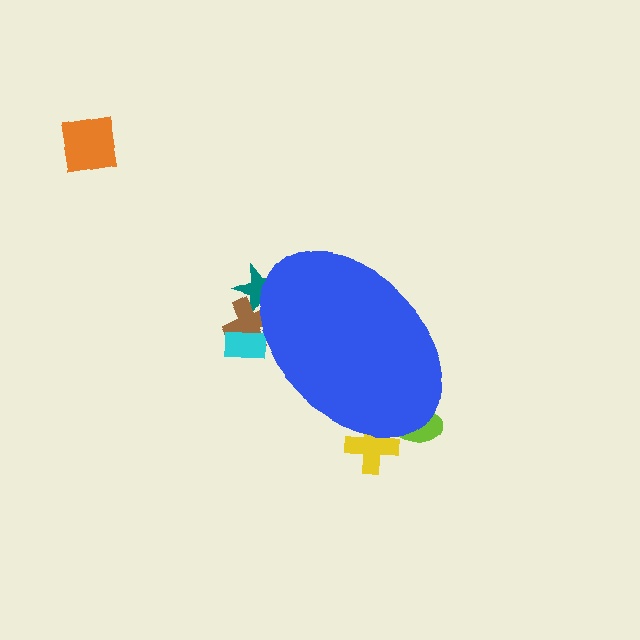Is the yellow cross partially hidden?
Yes, the yellow cross is partially hidden behind the blue ellipse.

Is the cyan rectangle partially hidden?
Yes, the cyan rectangle is partially hidden behind the blue ellipse.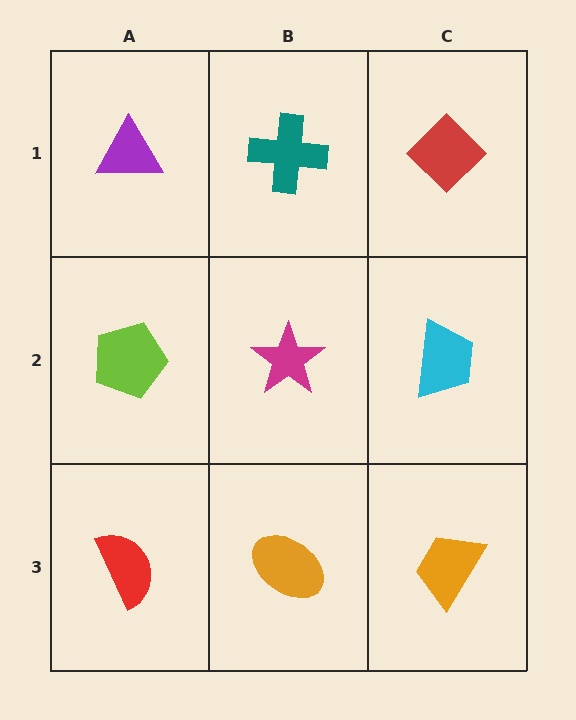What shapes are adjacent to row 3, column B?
A magenta star (row 2, column B), a red semicircle (row 3, column A), an orange trapezoid (row 3, column C).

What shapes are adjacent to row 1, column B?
A magenta star (row 2, column B), a purple triangle (row 1, column A), a red diamond (row 1, column C).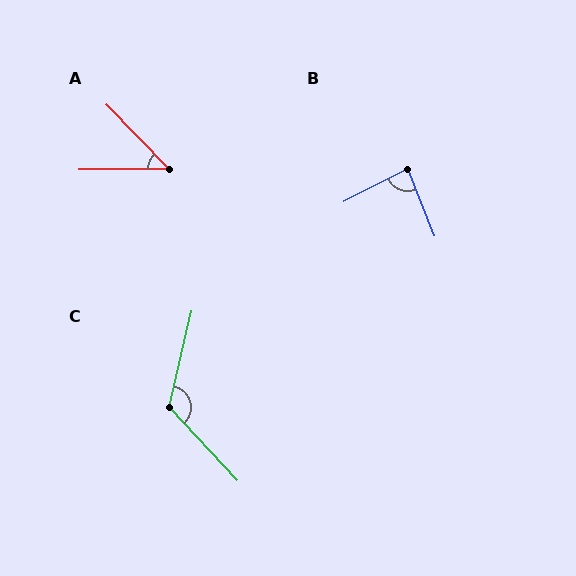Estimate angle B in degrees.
Approximately 85 degrees.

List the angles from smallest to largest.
A (46°), B (85°), C (124°).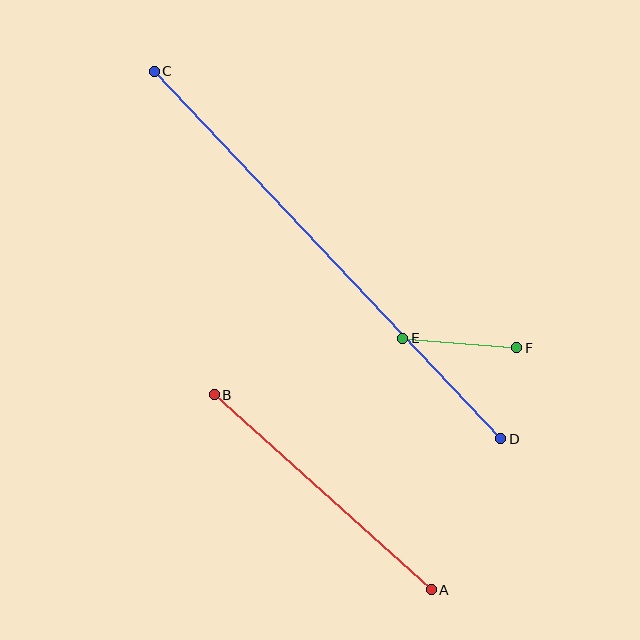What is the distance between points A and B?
The distance is approximately 292 pixels.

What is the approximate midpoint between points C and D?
The midpoint is at approximately (327, 255) pixels.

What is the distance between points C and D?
The distance is approximately 505 pixels.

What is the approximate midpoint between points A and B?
The midpoint is at approximately (323, 492) pixels.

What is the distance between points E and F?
The distance is approximately 114 pixels.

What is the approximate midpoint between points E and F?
The midpoint is at approximately (460, 343) pixels.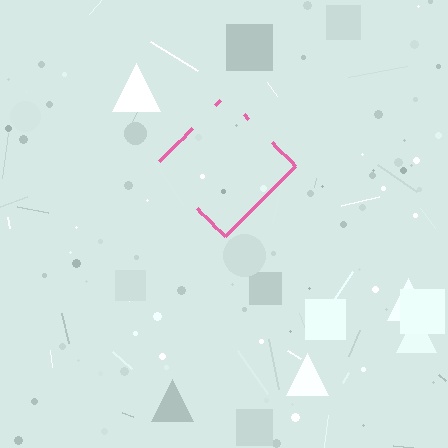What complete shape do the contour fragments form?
The contour fragments form a diamond.